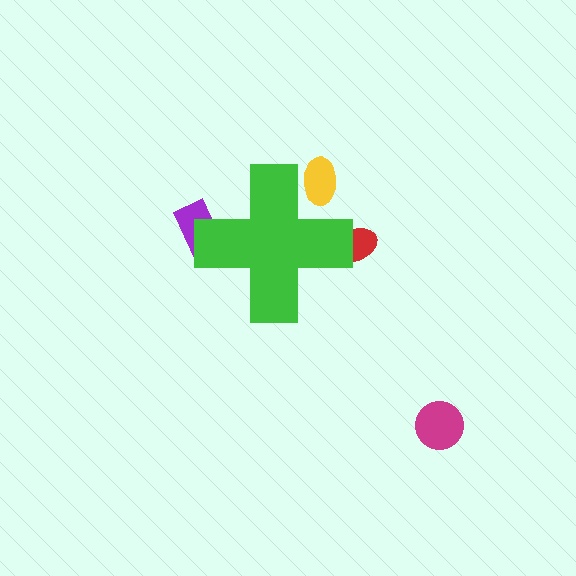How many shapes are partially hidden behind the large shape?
3 shapes are partially hidden.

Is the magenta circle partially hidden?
No, the magenta circle is fully visible.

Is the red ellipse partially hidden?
Yes, the red ellipse is partially hidden behind the green cross.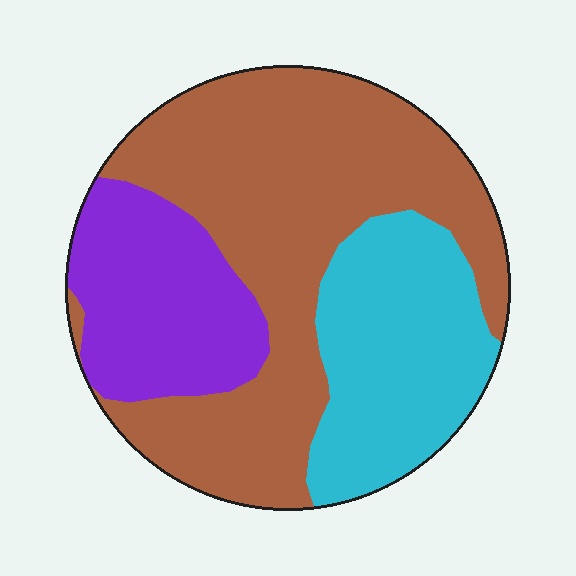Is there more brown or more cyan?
Brown.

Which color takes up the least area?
Purple, at roughly 20%.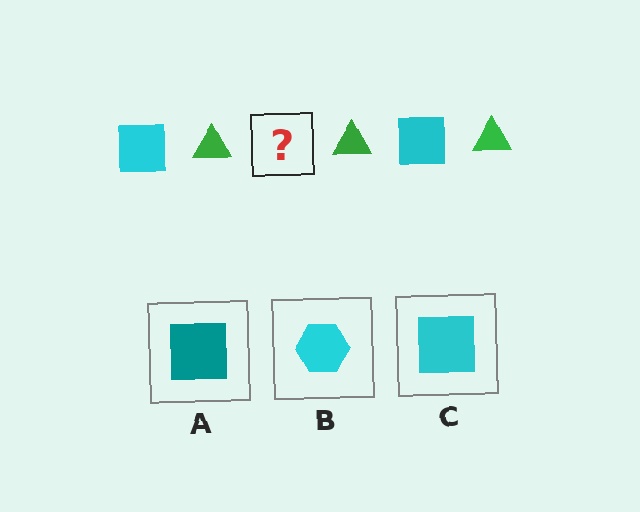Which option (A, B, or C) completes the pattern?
C.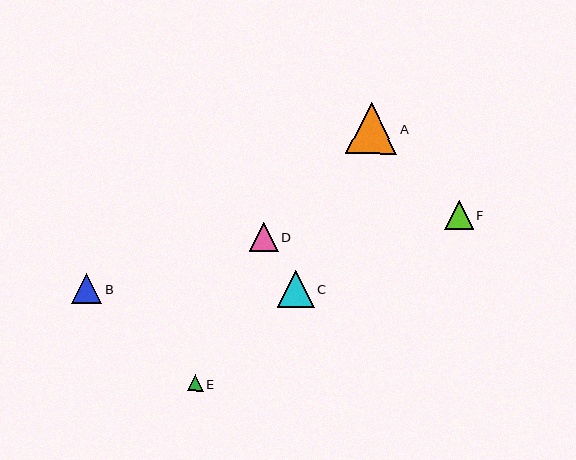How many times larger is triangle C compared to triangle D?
Triangle C is approximately 1.3 times the size of triangle D.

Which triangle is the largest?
Triangle A is the largest with a size of approximately 50 pixels.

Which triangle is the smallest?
Triangle E is the smallest with a size of approximately 16 pixels.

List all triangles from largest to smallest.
From largest to smallest: A, C, B, F, D, E.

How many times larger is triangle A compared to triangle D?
Triangle A is approximately 1.8 times the size of triangle D.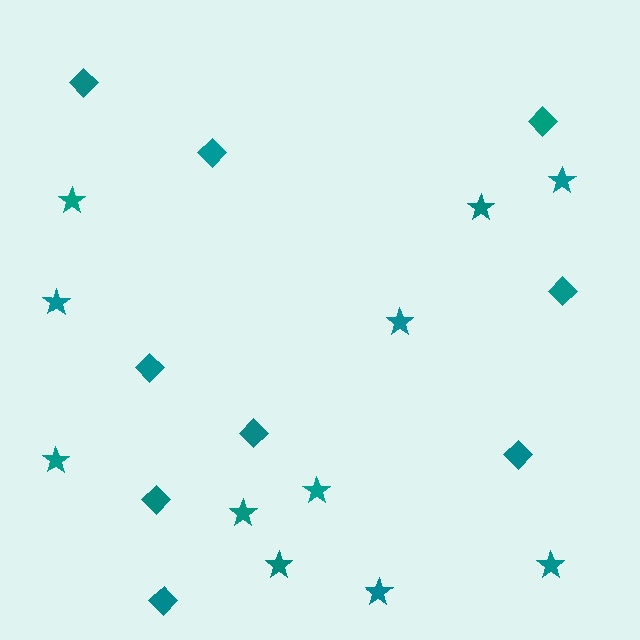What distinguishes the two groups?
There are 2 groups: one group of diamonds (9) and one group of stars (11).